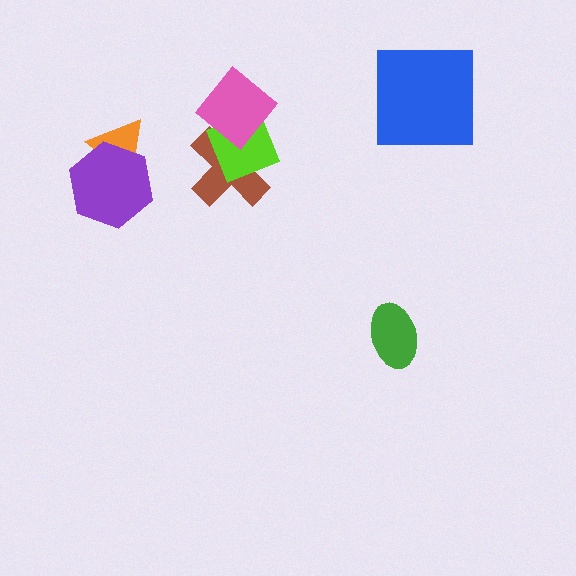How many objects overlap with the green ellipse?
0 objects overlap with the green ellipse.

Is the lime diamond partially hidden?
Yes, it is partially covered by another shape.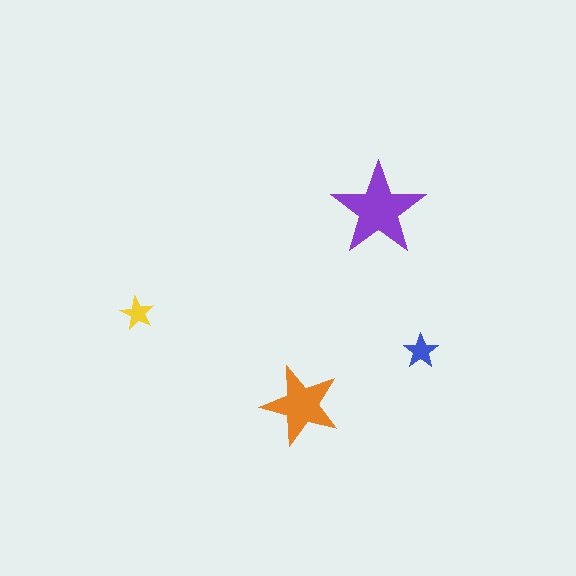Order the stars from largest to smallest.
the purple one, the orange one, the blue one, the yellow one.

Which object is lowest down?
The orange star is bottommost.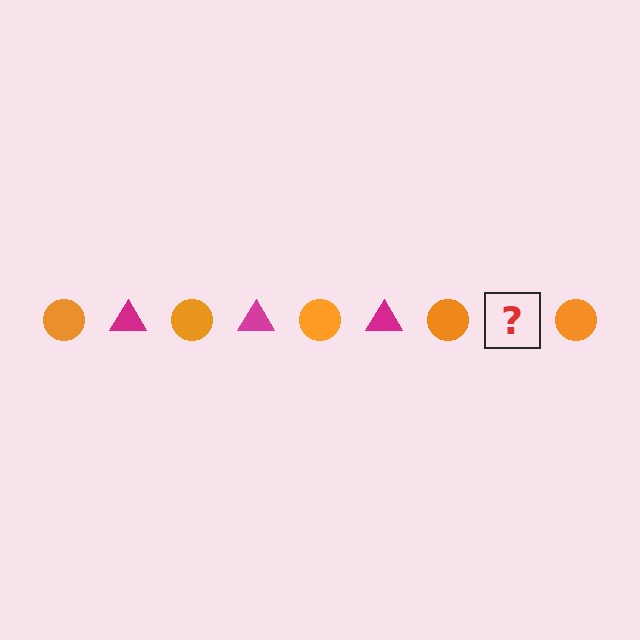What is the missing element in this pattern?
The missing element is a magenta triangle.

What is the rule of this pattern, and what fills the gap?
The rule is that the pattern alternates between orange circle and magenta triangle. The gap should be filled with a magenta triangle.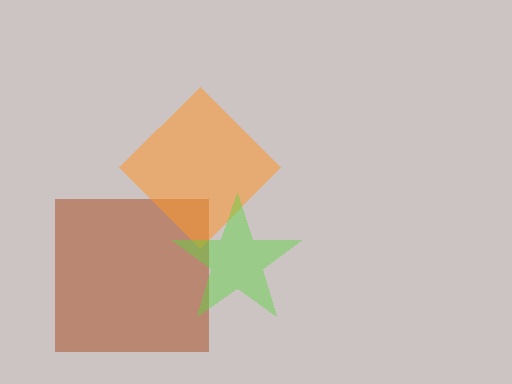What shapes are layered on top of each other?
The layered shapes are: a brown square, an orange diamond, a lime star.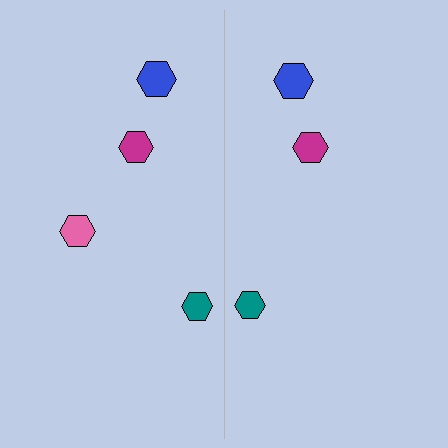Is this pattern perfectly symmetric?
No, the pattern is not perfectly symmetric. A pink hexagon is missing from the right side.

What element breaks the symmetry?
A pink hexagon is missing from the right side.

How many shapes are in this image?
There are 7 shapes in this image.